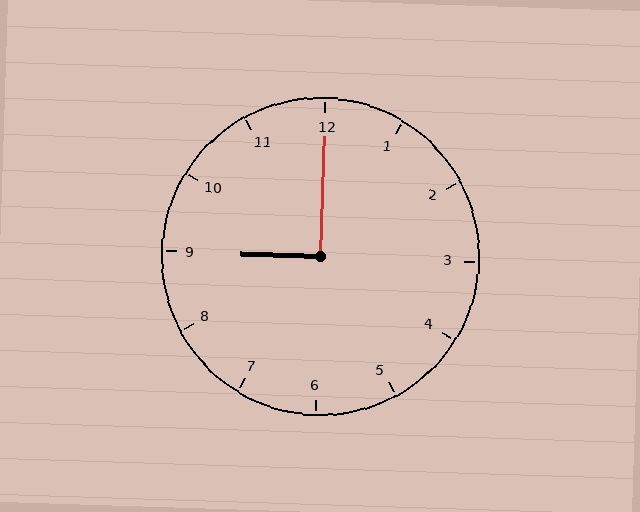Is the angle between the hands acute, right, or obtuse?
It is right.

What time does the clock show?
9:00.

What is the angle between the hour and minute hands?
Approximately 90 degrees.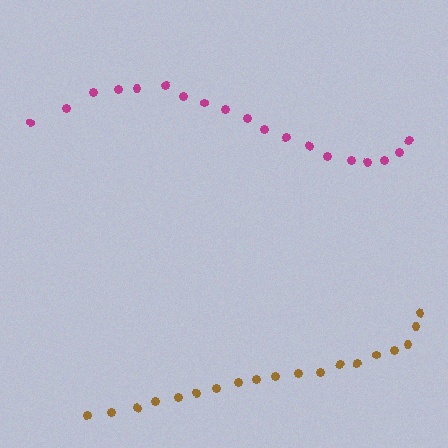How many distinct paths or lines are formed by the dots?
There are 2 distinct paths.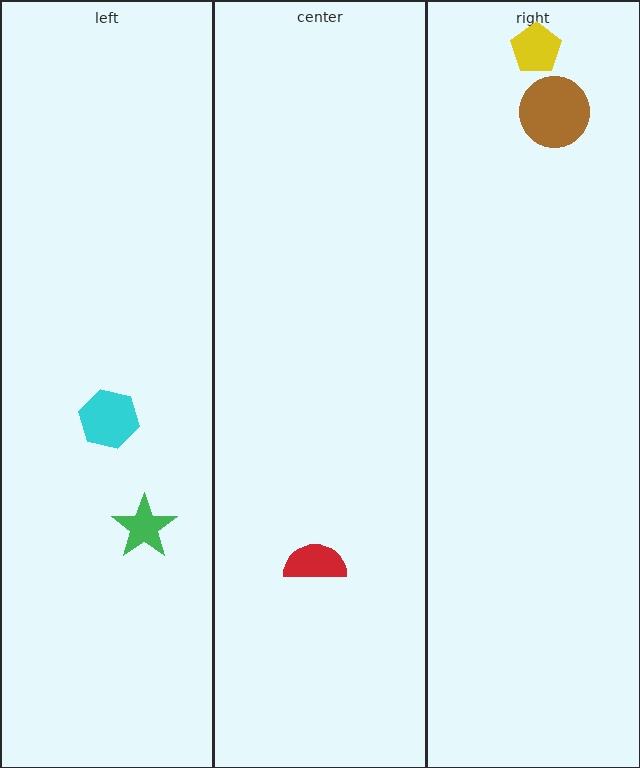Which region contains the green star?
The left region.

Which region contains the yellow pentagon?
The right region.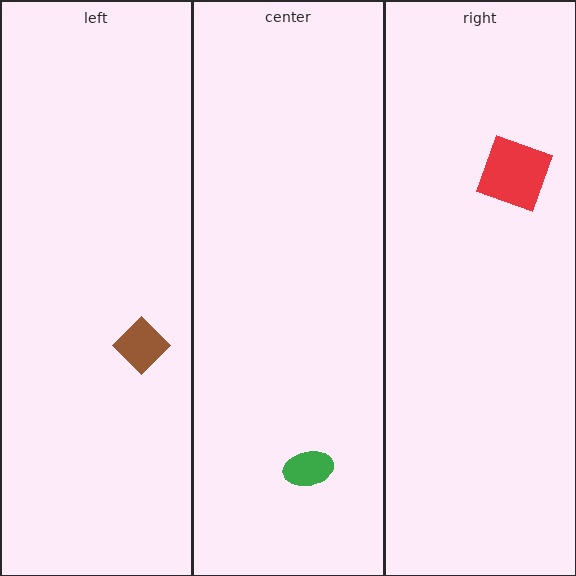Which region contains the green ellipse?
The center region.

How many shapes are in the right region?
1.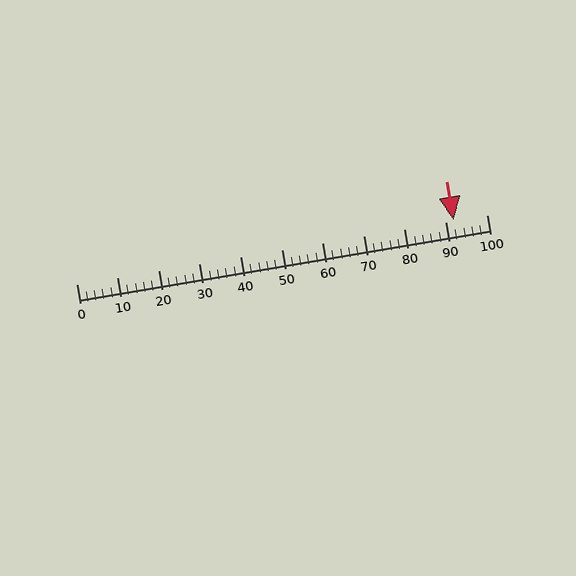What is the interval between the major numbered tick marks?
The major tick marks are spaced 10 units apart.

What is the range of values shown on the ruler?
The ruler shows values from 0 to 100.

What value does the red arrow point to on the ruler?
The red arrow points to approximately 92.